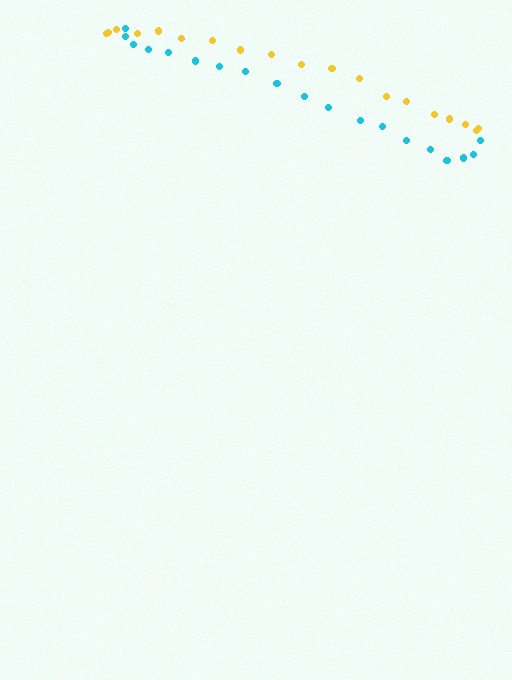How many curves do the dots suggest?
There are 2 distinct paths.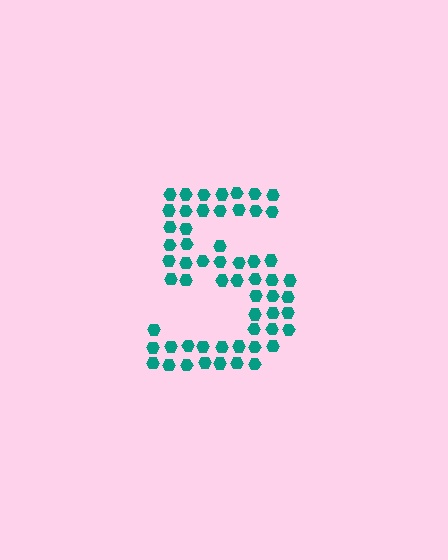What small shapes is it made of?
It is made of small hexagons.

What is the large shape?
The large shape is the digit 5.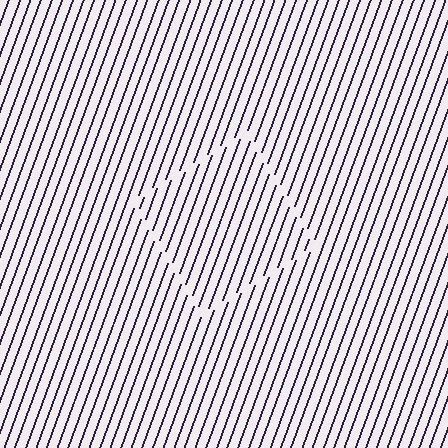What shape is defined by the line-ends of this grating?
An illusory square. The interior of the shape contains the same grating, shifted by half a period — the contour is defined by the phase discontinuity where line-ends from the inner and outer gratings abut.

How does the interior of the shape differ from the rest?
The interior of the shape contains the same grating, shifted by half a period — the contour is defined by the phase discontinuity where line-ends from the inner and outer gratings abut.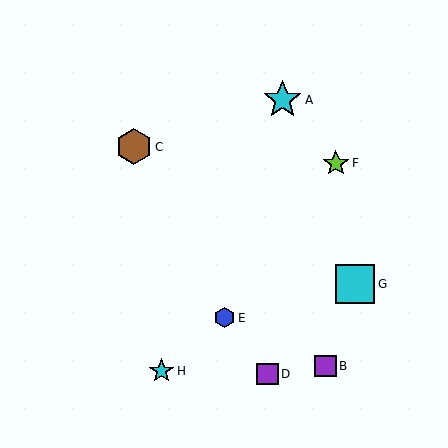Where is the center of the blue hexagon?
The center of the blue hexagon is at (225, 318).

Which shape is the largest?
The cyan square (labeled G) is the largest.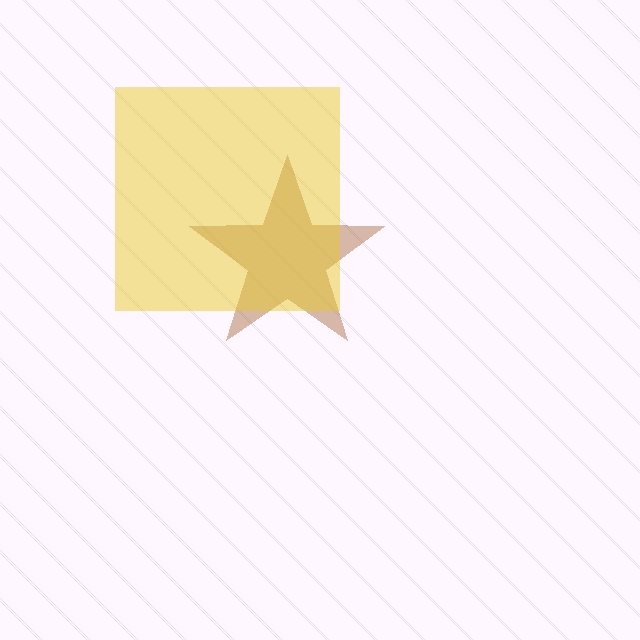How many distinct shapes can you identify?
There are 2 distinct shapes: a brown star, a yellow square.